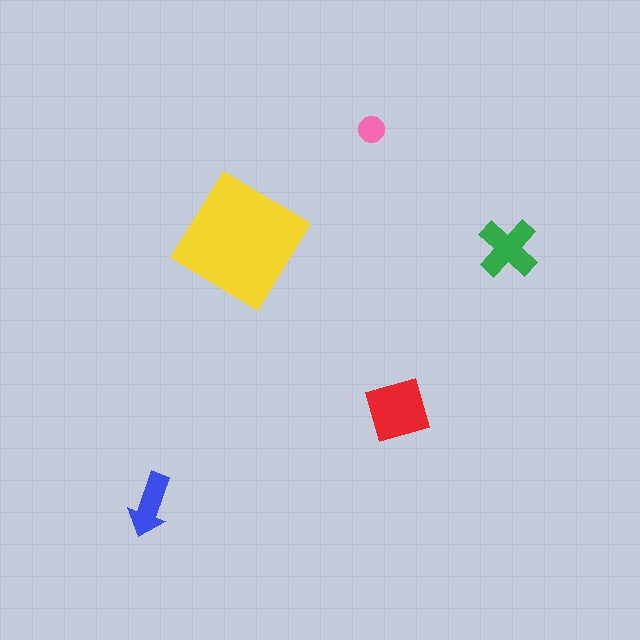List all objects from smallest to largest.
The pink circle, the blue arrow, the green cross, the red diamond, the yellow diamond.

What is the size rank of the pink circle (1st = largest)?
5th.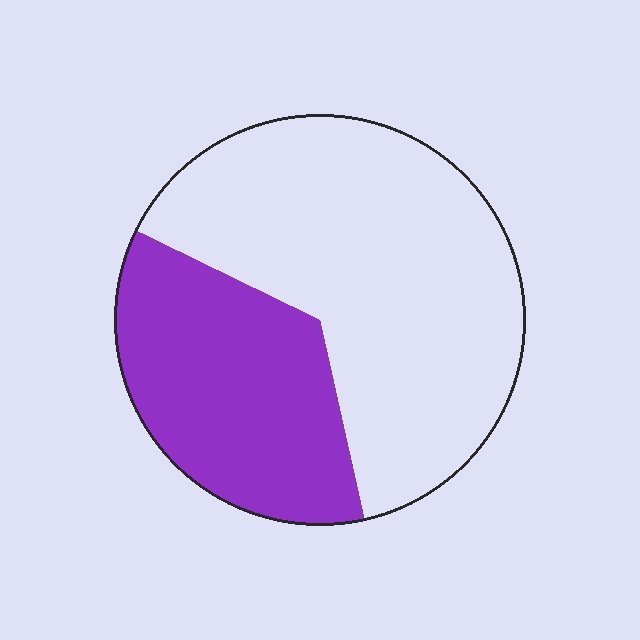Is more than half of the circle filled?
No.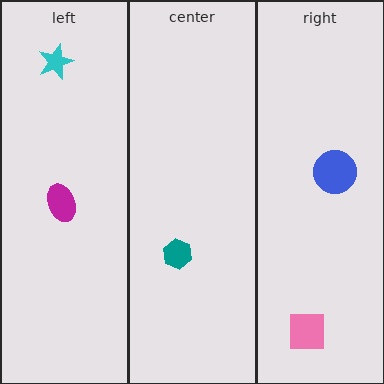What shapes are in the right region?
The blue circle, the pink square.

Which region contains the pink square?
The right region.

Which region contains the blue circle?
The right region.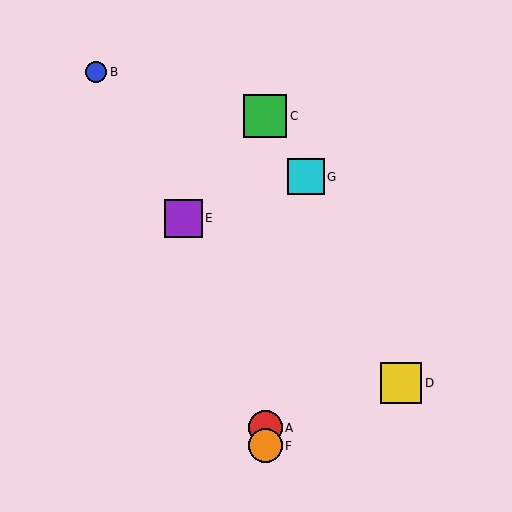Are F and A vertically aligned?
Yes, both are at x≈265.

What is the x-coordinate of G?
Object G is at x≈306.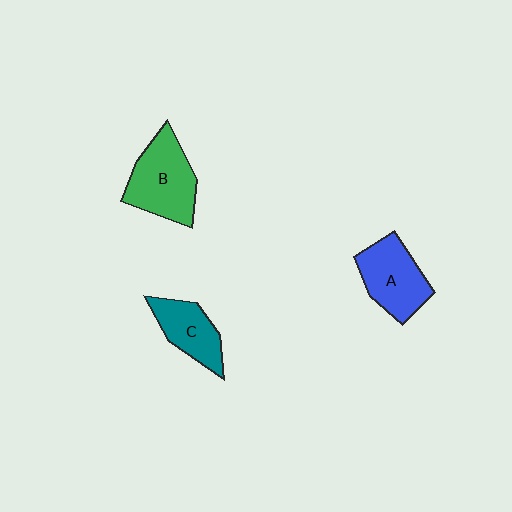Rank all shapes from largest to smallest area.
From largest to smallest: B (green), A (blue), C (teal).